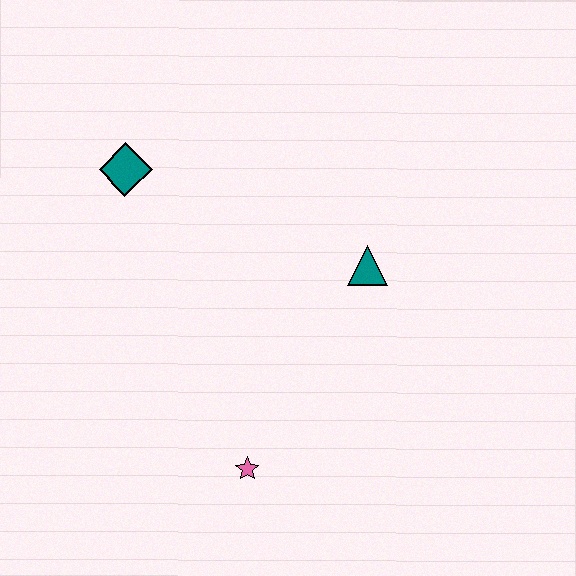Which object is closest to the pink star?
The teal triangle is closest to the pink star.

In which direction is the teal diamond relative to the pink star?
The teal diamond is above the pink star.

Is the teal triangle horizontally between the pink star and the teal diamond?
No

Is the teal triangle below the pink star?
No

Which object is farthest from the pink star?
The teal diamond is farthest from the pink star.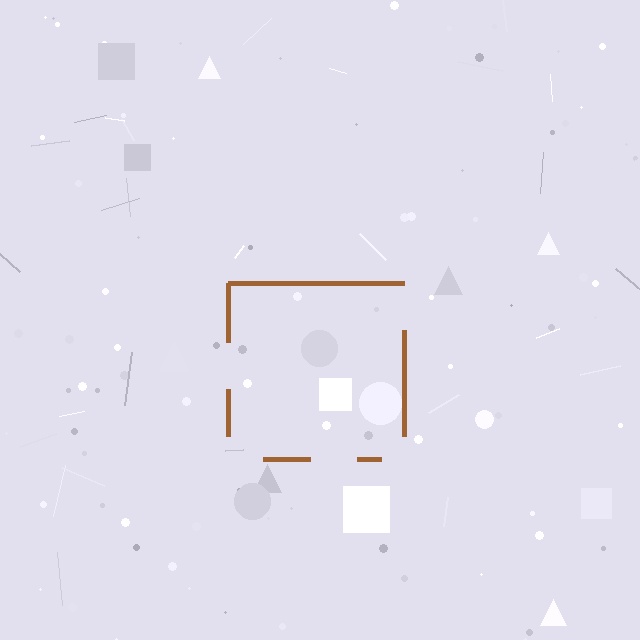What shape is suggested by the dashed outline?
The dashed outline suggests a square.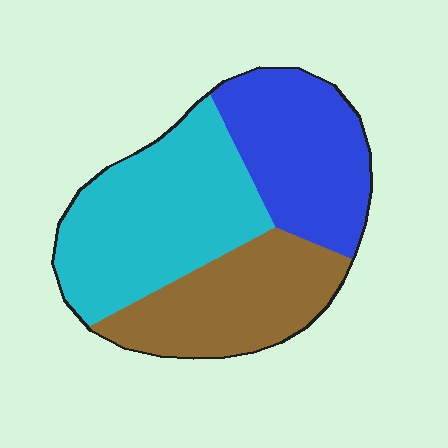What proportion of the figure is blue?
Blue takes up about one third (1/3) of the figure.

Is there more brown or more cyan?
Cyan.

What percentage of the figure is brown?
Brown takes up about one quarter (1/4) of the figure.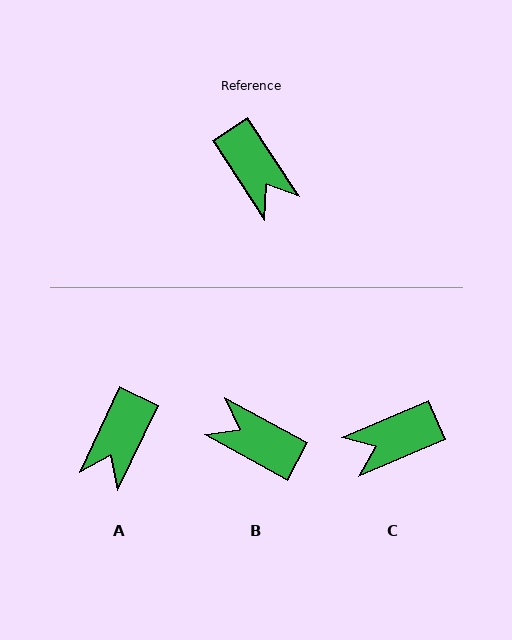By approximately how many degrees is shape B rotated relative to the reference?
Approximately 152 degrees clockwise.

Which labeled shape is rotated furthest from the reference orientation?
B, about 152 degrees away.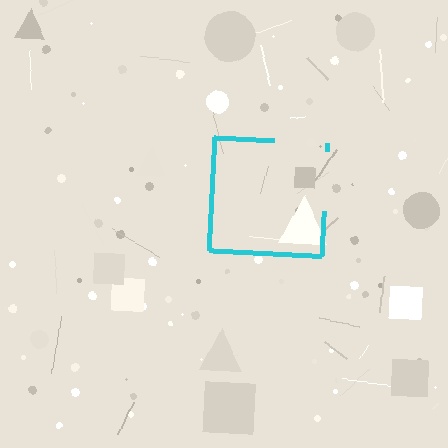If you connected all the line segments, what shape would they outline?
They would outline a square.